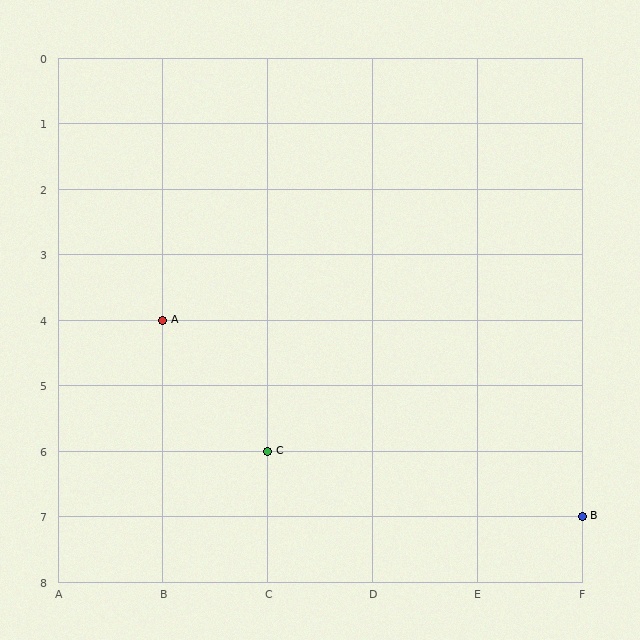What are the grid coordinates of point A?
Point A is at grid coordinates (B, 4).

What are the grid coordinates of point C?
Point C is at grid coordinates (C, 6).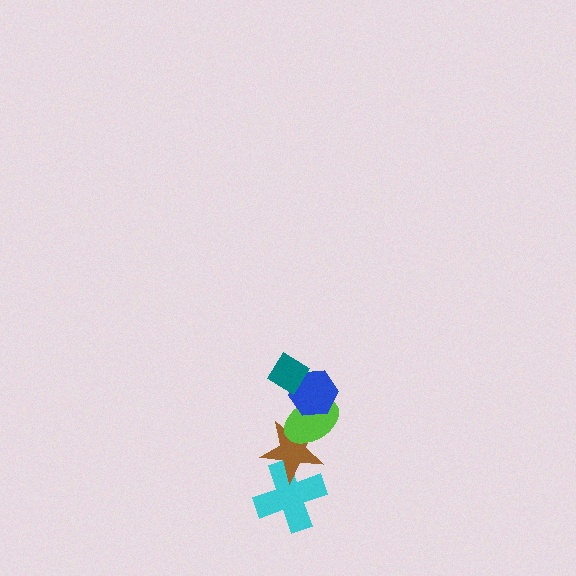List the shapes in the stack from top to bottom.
From top to bottom: the teal diamond, the blue hexagon, the lime ellipse, the brown star, the cyan cross.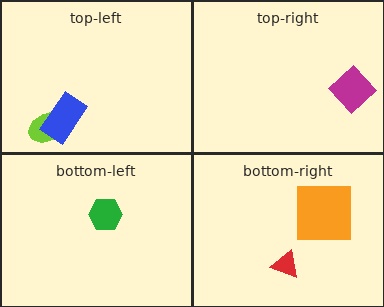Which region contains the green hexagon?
The bottom-left region.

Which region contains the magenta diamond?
The top-right region.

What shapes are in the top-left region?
The lime ellipse, the blue rectangle.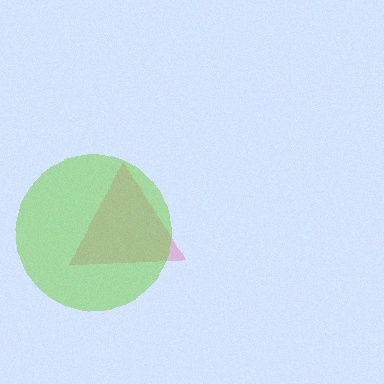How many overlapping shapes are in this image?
There are 2 overlapping shapes in the image.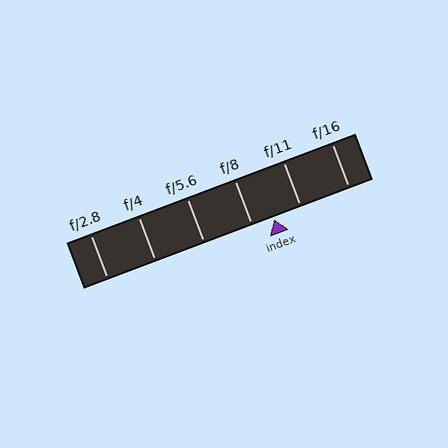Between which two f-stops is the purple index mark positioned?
The index mark is between f/8 and f/11.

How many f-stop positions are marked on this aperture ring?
There are 6 f-stop positions marked.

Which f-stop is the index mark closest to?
The index mark is closest to f/8.